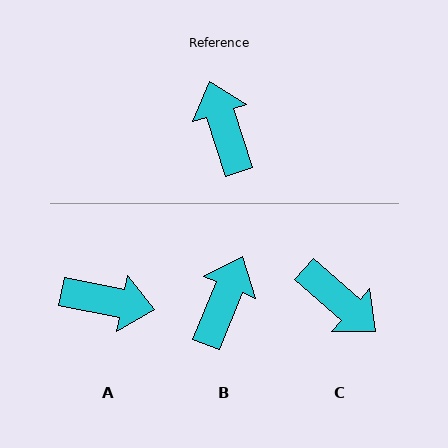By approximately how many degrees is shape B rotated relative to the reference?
Approximately 41 degrees clockwise.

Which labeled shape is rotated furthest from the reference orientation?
C, about 149 degrees away.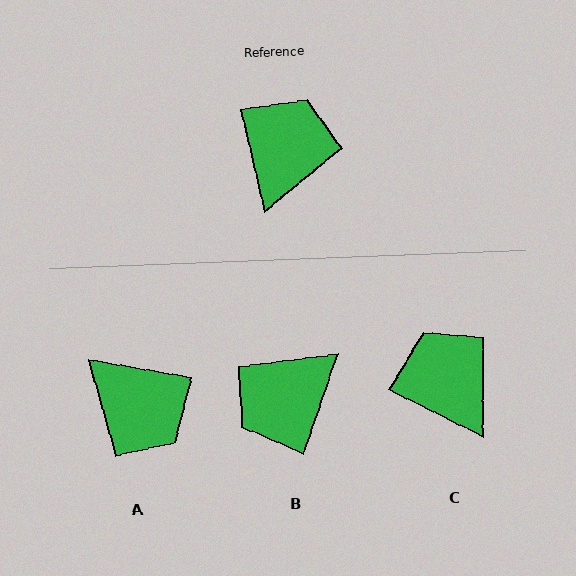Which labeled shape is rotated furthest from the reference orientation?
B, about 148 degrees away.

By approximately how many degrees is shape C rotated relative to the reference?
Approximately 50 degrees counter-clockwise.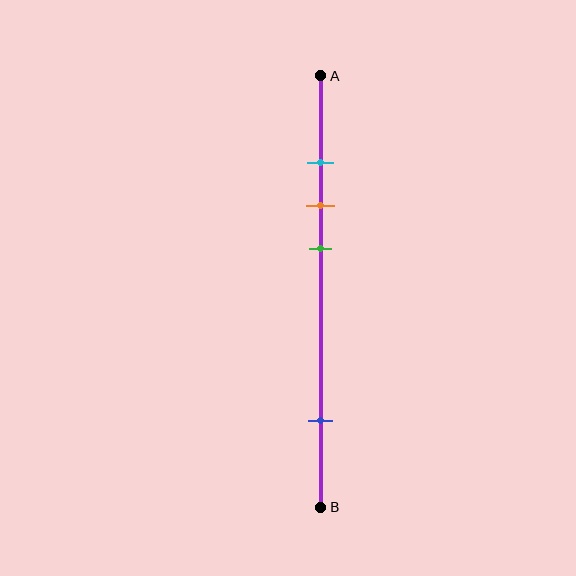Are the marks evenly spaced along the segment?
No, the marks are not evenly spaced.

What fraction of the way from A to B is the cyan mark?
The cyan mark is approximately 20% (0.2) of the way from A to B.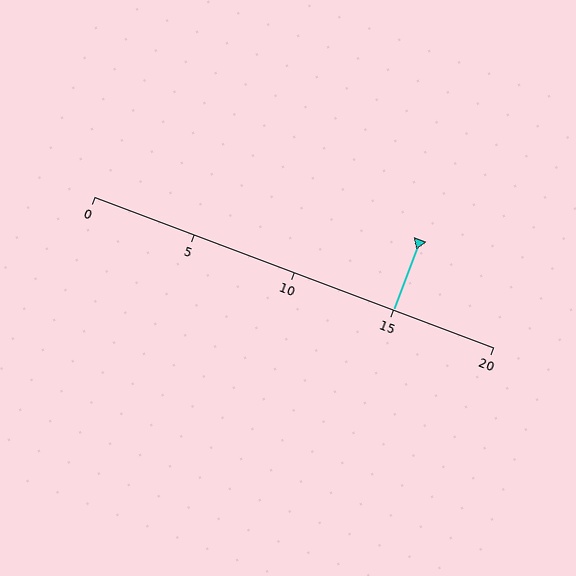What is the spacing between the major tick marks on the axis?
The major ticks are spaced 5 apart.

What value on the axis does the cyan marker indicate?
The marker indicates approximately 15.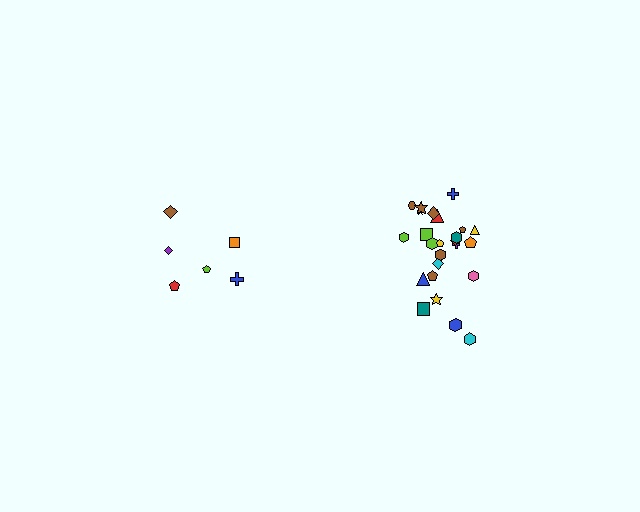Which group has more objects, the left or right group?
The right group.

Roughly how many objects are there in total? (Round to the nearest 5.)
Roughly 30 objects in total.